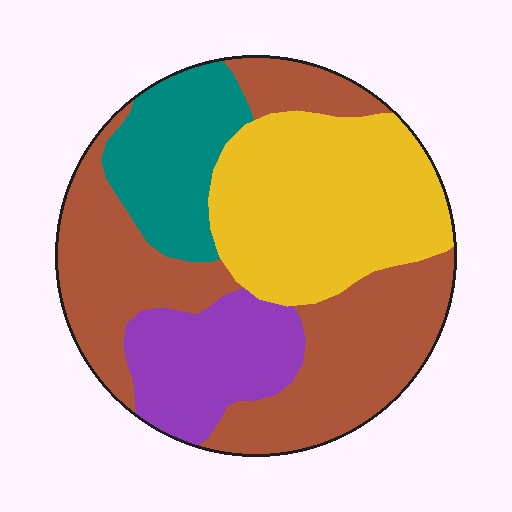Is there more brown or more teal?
Brown.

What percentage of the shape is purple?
Purple takes up about one sixth (1/6) of the shape.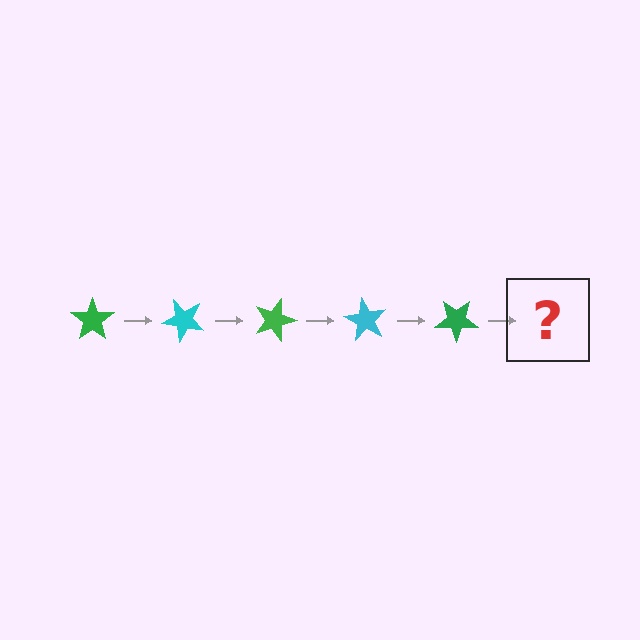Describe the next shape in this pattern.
It should be a cyan star, rotated 225 degrees from the start.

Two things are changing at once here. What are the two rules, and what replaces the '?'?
The two rules are that it rotates 45 degrees each step and the color cycles through green and cyan. The '?' should be a cyan star, rotated 225 degrees from the start.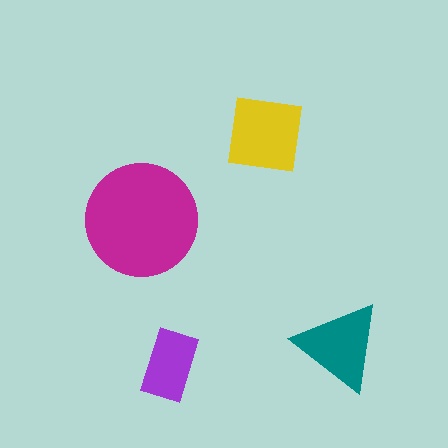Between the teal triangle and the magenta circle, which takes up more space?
The magenta circle.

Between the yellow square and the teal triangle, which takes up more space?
The yellow square.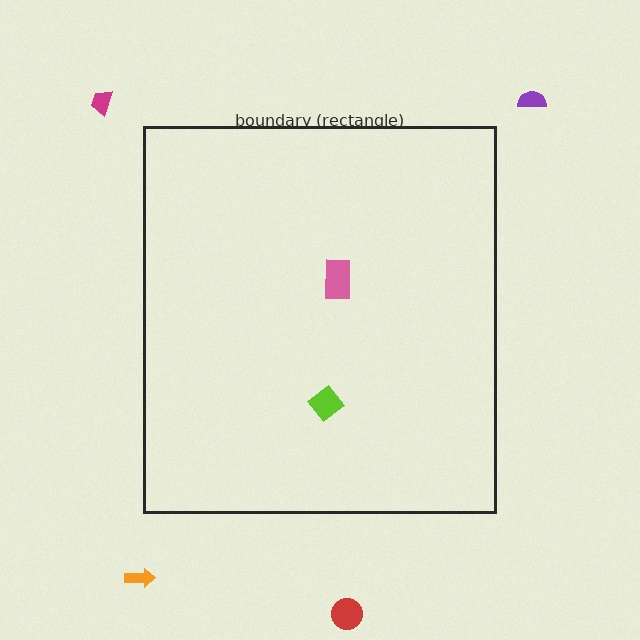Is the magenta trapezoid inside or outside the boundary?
Outside.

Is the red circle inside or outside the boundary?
Outside.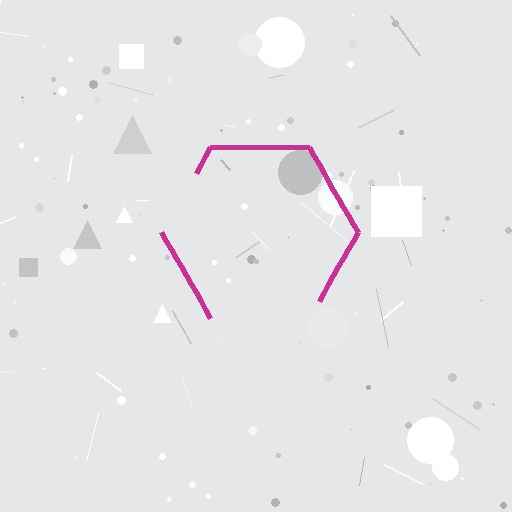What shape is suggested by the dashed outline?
The dashed outline suggests a hexagon.